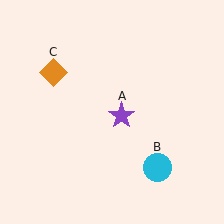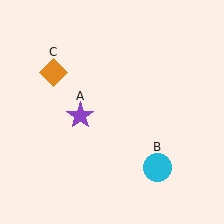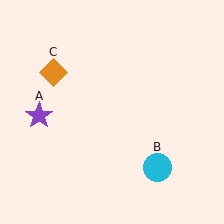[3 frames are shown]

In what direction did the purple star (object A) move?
The purple star (object A) moved left.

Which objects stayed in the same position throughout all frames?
Cyan circle (object B) and orange diamond (object C) remained stationary.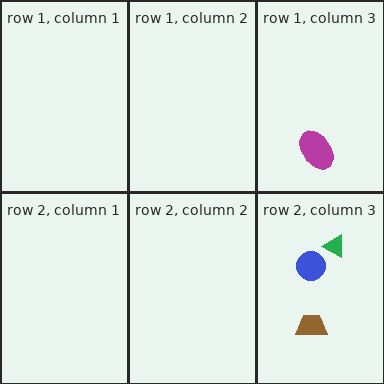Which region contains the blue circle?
The row 2, column 3 region.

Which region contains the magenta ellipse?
The row 1, column 3 region.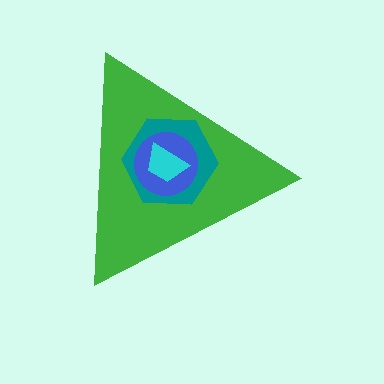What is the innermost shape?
The cyan trapezoid.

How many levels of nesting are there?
4.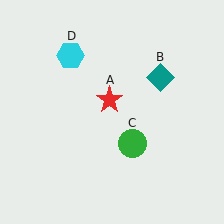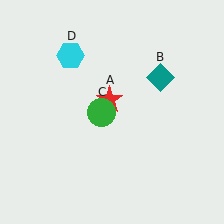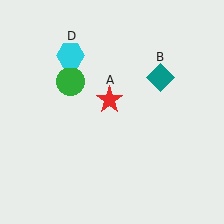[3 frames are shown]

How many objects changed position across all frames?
1 object changed position: green circle (object C).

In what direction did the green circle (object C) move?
The green circle (object C) moved up and to the left.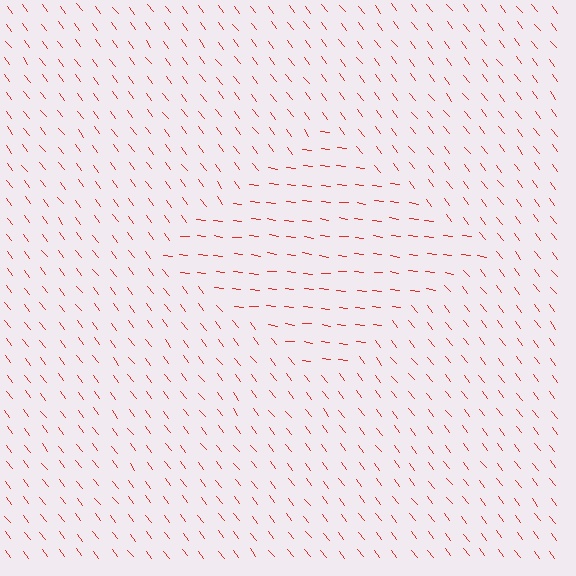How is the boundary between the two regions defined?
The boundary is defined purely by a change in line orientation (approximately 45 degrees difference). All lines are the same color and thickness.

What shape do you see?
I see a diamond.